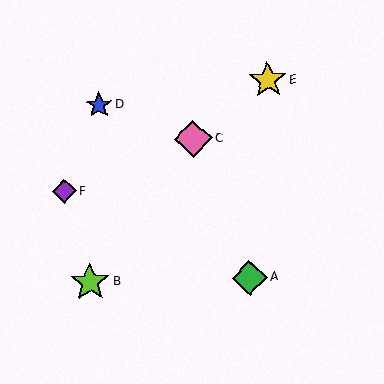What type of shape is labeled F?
Shape F is a purple diamond.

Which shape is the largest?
The lime star (labeled B) is the largest.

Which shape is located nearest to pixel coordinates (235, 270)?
The green diamond (labeled A) at (249, 278) is nearest to that location.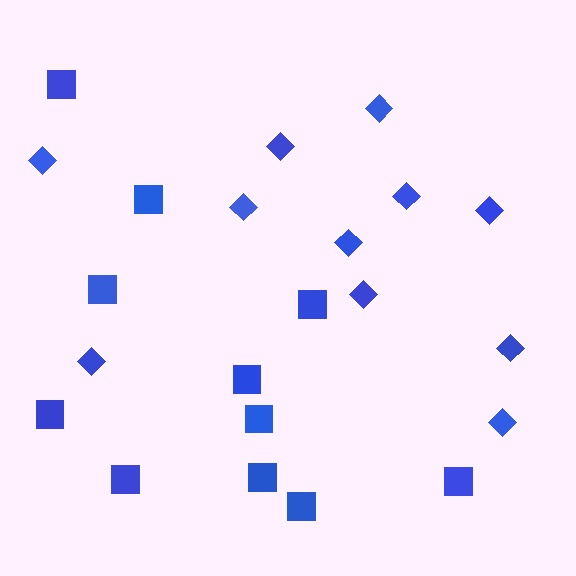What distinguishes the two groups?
There are 2 groups: one group of squares (11) and one group of diamonds (11).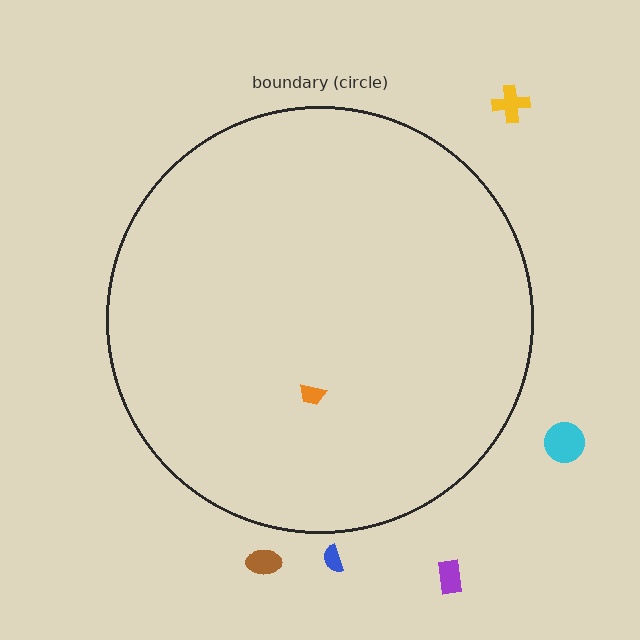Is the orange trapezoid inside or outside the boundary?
Inside.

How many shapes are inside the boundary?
1 inside, 5 outside.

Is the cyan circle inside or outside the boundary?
Outside.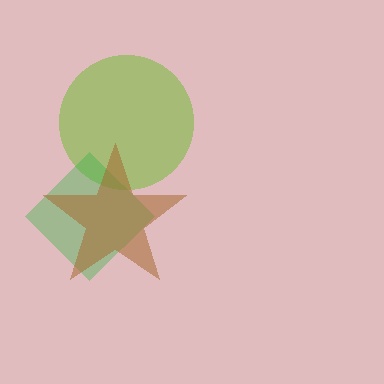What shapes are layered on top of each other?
The layered shapes are: a lime circle, a green diamond, a brown star.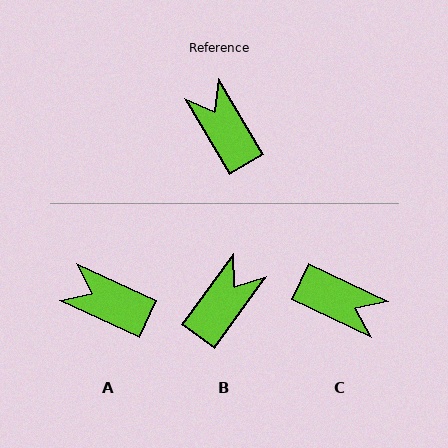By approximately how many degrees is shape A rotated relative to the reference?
Approximately 34 degrees counter-clockwise.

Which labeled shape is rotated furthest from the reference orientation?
C, about 146 degrees away.